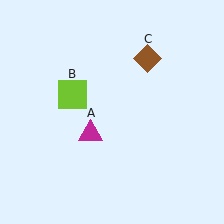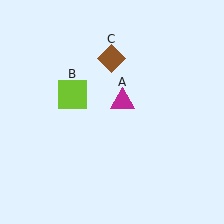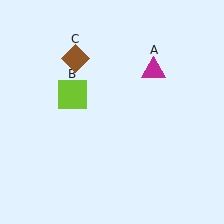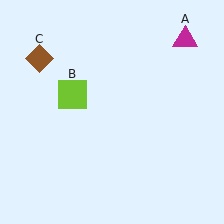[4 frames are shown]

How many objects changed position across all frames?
2 objects changed position: magenta triangle (object A), brown diamond (object C).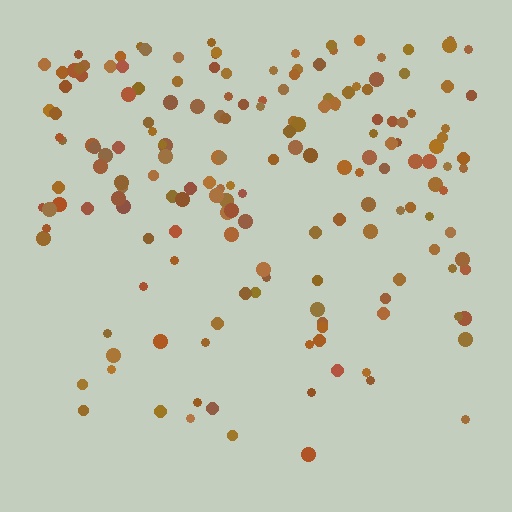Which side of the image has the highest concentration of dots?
The top.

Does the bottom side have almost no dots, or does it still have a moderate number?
Still a moderate number, just noticeably fewer than the top.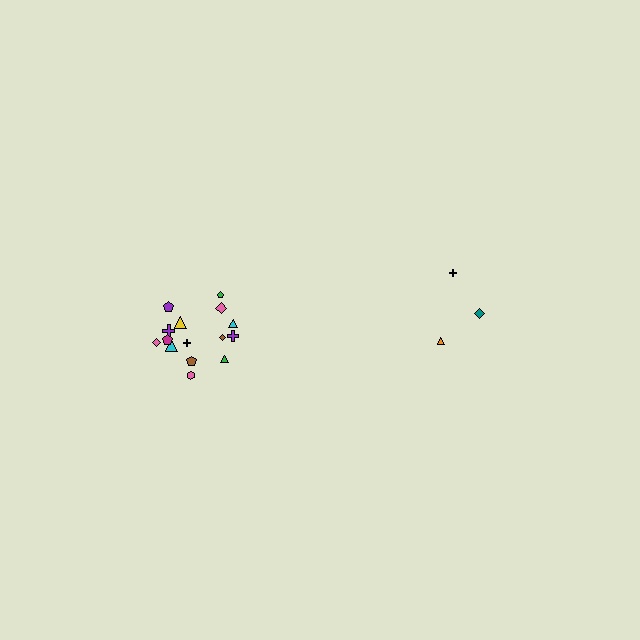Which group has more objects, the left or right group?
The left group.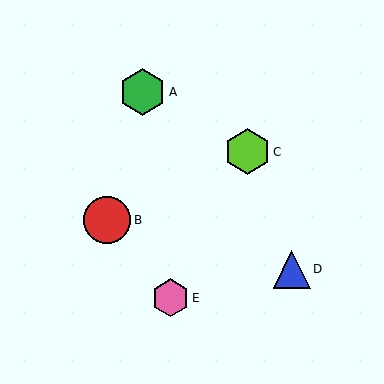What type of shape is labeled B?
Shape B is a red circle.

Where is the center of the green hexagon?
The center of the green hexagon is at (143, 92).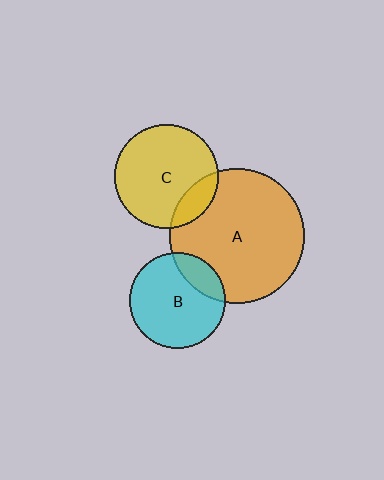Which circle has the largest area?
Circle A (orange).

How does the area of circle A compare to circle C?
Approximately 1.7 times.